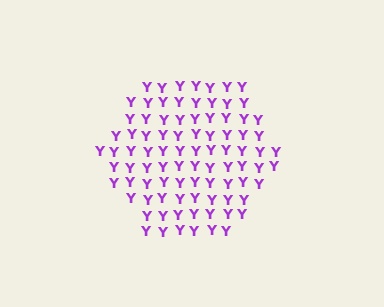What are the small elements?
The small elements are letter Y's.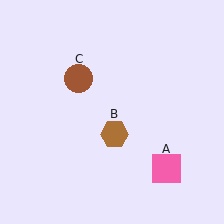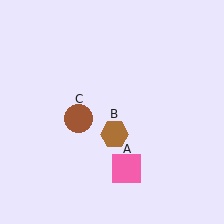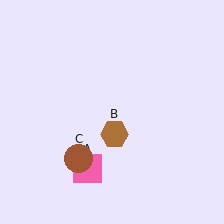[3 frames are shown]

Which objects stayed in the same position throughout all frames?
Brown hexagon (object B) remained stationary.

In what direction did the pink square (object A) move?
The pink square (object A) moved left.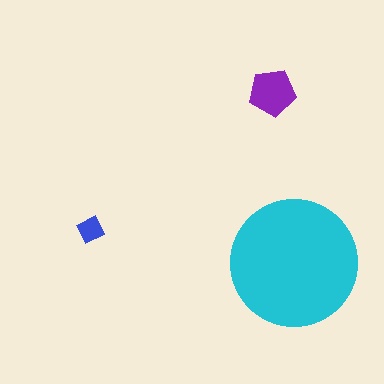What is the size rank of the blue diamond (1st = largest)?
3rd.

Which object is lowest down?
The cyan circle is bottommost.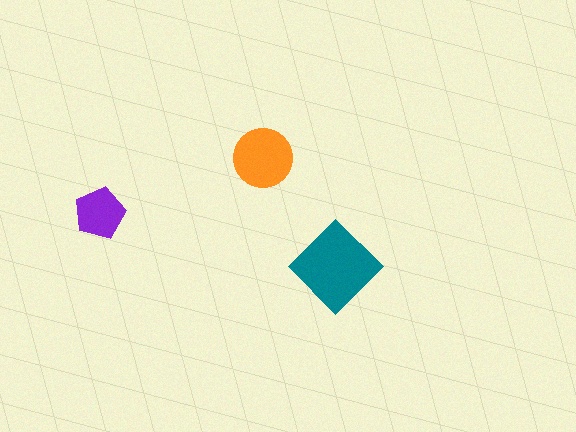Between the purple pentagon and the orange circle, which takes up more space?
The orange circle.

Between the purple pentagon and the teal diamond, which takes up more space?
The teal diamond.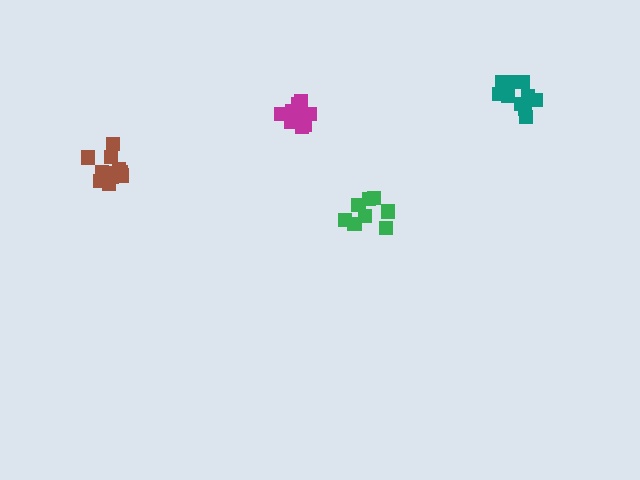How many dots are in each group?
Group 1: 8 dots, Group 2: 12 dots, Group 3: 10 dots, Group 4: 13 dots (43 total).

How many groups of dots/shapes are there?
There are 4 groups.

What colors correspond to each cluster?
The clusters are colored: green, magenta, teal, brown.